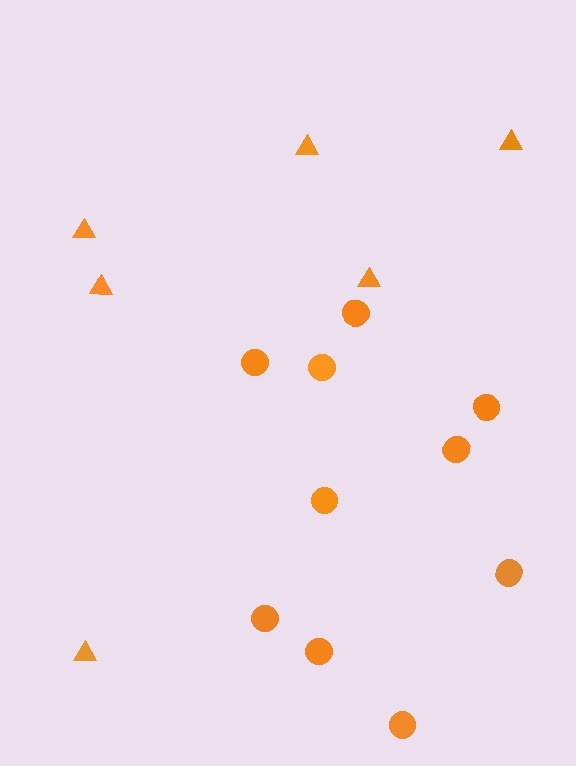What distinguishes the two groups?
There are 2 groups: one group of triangles (6) and one group of circles (10).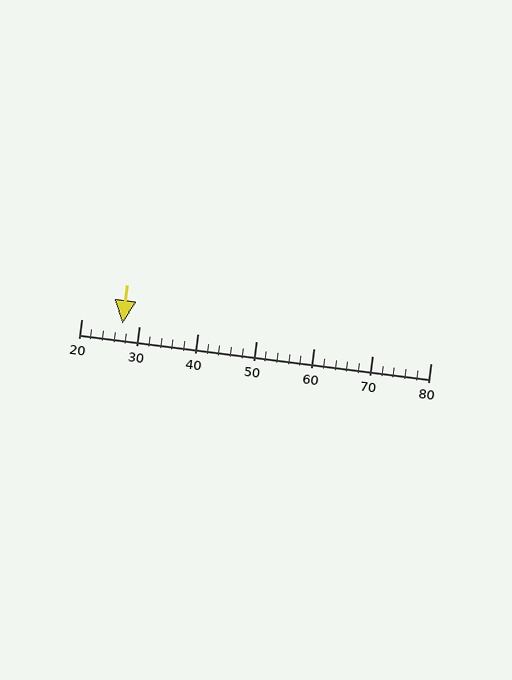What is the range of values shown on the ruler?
The ruler shows values from 20 to 80.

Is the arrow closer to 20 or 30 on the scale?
The arrow is closer to 30.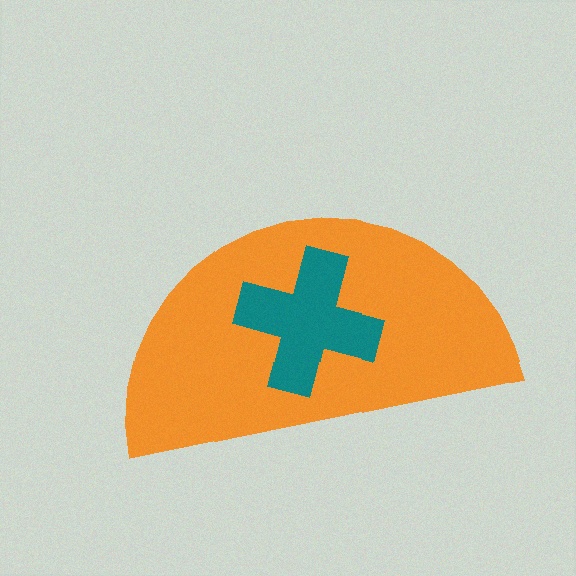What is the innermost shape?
The teal cross.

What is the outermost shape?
The orange semicircle.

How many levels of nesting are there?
2.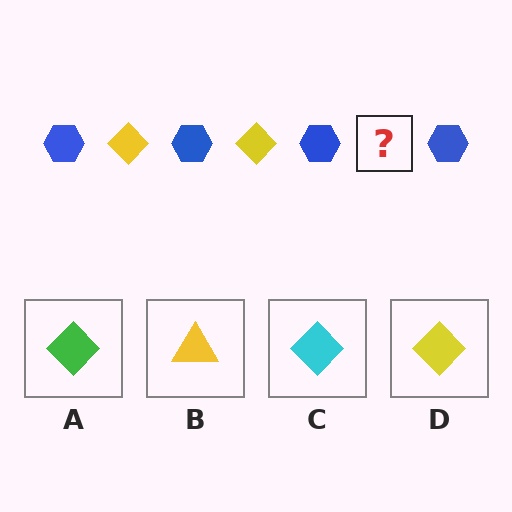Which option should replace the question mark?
Option D.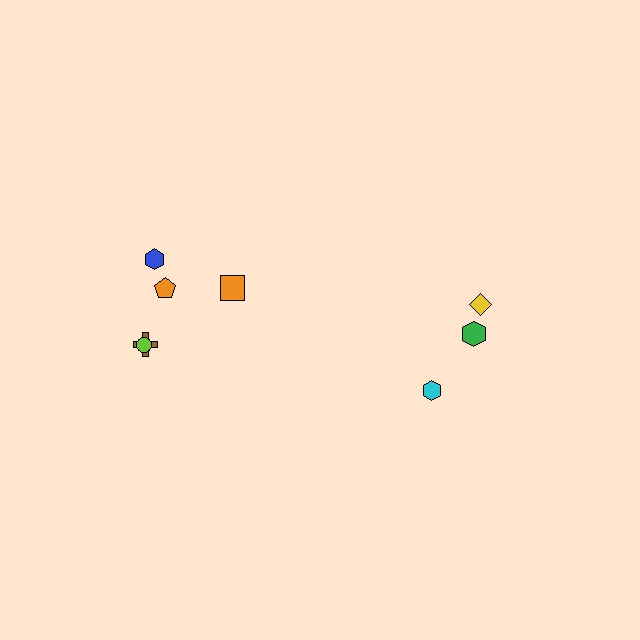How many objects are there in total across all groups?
There are 8 objects.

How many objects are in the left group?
There are 5 objects.